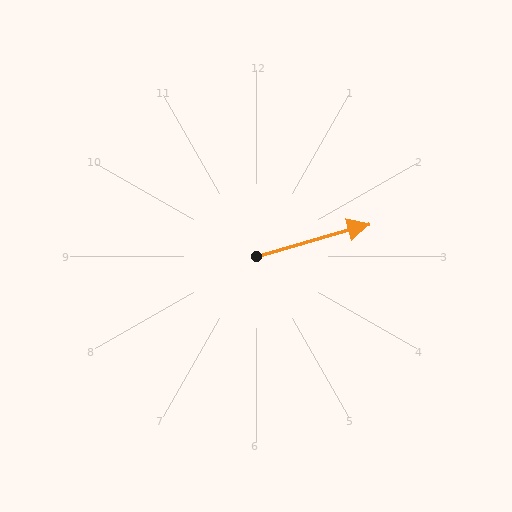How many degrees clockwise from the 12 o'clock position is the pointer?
Approximately 74 degrees.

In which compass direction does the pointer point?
East.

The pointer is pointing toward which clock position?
Roughly 2 o'clock.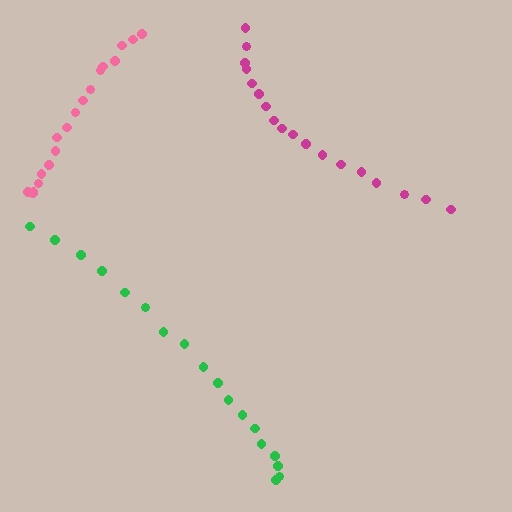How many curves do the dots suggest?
There are 3 distinct paths.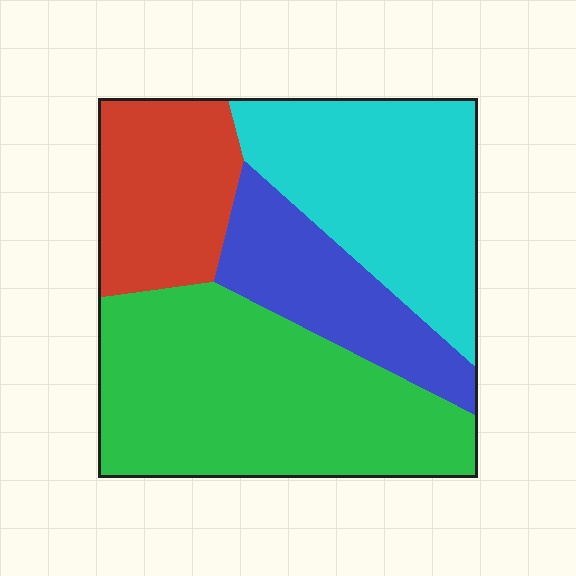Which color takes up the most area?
Green, at roughly 40%.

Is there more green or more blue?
Green.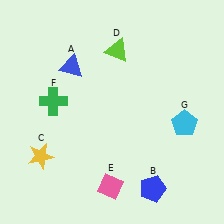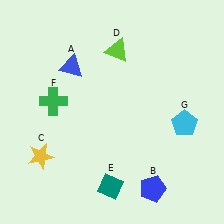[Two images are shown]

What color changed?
The diamond (E) changed from pink in Image 1 to teal in Image 2.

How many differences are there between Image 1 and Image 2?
There is 1 difference between the two images.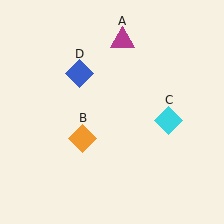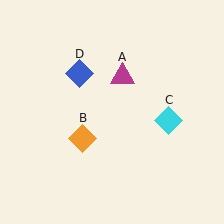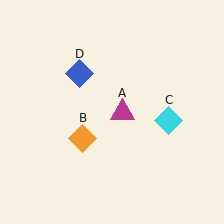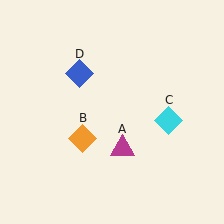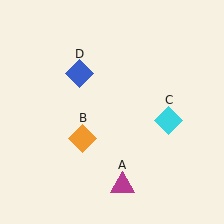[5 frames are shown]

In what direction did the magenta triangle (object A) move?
The magenta triangle (object A) moved down.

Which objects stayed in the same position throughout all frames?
Orange diamond (object B) and cyan diamond (object C) and blue diamond (object D) remained stationary.